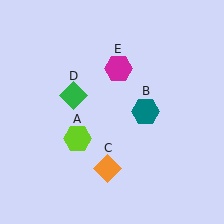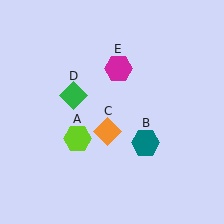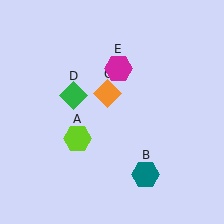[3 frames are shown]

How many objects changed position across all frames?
2 objects changed position: teal hexagon (object B), orange diamond (object C).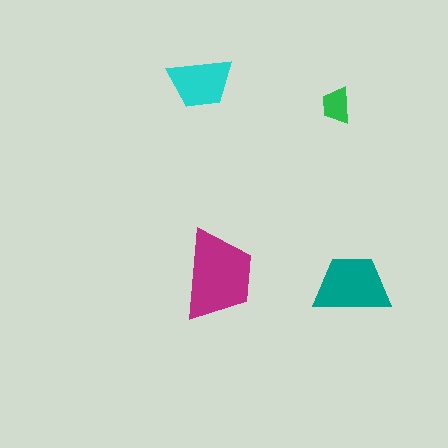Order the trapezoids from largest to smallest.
the magenta one, the teal one, the cyan one, the green one.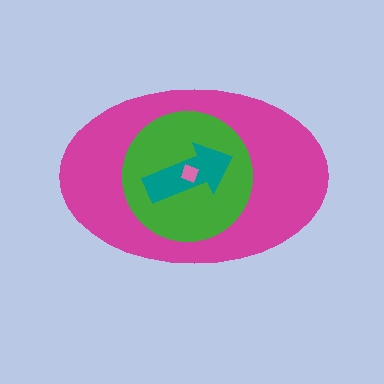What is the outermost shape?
The magenta ellipse.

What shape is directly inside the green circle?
The teal arrow.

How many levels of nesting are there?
4.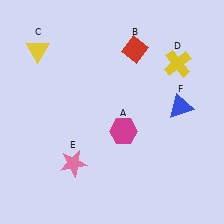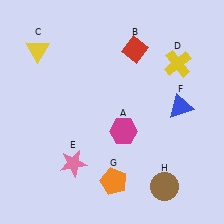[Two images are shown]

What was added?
An orange pentagon (G), a brown circle (H) were added in Image 2.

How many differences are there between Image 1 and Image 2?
There are 2 differences between the two images.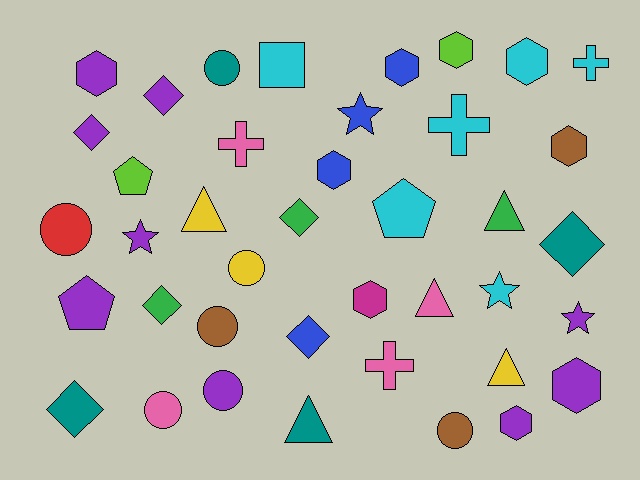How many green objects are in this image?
There are 3 green objects.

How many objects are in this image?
There are 40 objects.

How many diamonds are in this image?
There are 7 diamonds.